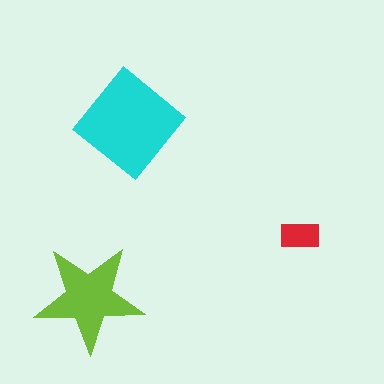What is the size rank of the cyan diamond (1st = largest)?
1st.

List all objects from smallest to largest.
The red rectangle, the lime star, the cyan diamond.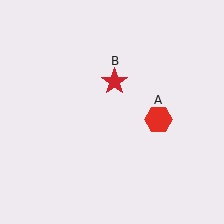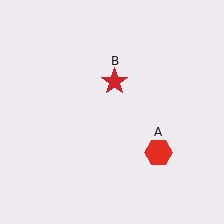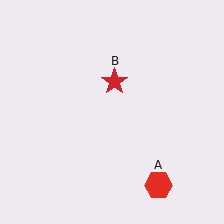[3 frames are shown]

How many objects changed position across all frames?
1 object changed position: red hexagon (object A).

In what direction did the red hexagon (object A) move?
The red hexagon (object A) moved down.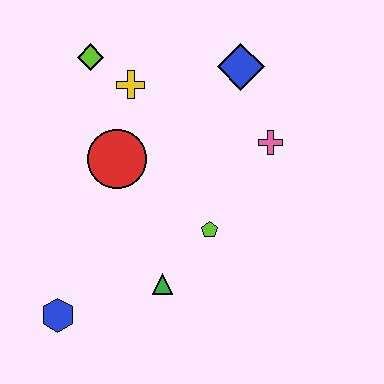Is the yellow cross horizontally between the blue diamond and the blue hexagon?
Yes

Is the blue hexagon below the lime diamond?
Yes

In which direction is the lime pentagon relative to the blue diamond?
The lime pentagon is below the blue diamond.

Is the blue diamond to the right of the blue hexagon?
Yes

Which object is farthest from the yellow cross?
The blue hexagon is farthest from the yellow cross.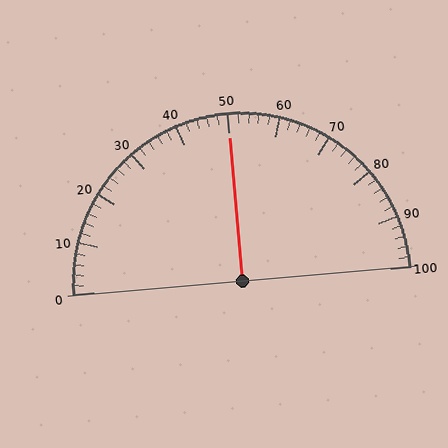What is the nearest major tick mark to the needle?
The nearest major tick mark is 50.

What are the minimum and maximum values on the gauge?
The gauge ranges from 0 to 100.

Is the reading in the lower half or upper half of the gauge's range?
The reading is in the upper half of the range (0 to 100).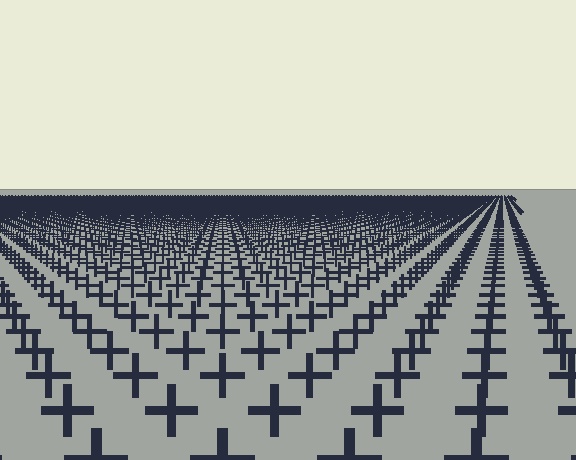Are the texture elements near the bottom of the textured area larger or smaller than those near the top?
Larger. Near the bottom, elements are closer to the viewer and appear at a bigger on-screen size.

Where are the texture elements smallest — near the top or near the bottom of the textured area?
Near the top.